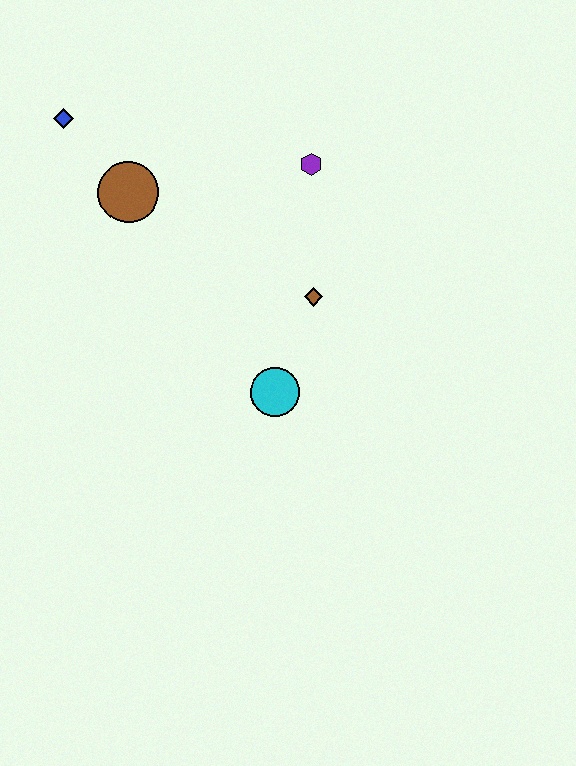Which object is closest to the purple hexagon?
The brown diamond is closest to the purple hexagon.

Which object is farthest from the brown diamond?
The blue diamond is farthest from the brown diamond.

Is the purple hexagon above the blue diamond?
No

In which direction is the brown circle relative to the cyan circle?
The brown circle is above the cyan circle.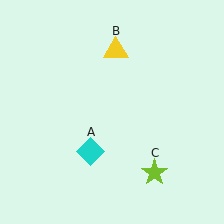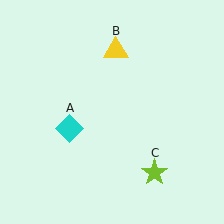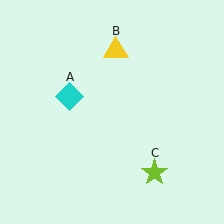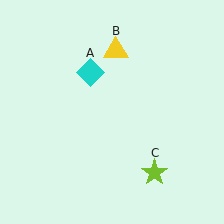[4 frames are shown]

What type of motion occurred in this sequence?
The cyan diamond (object A) rotated clockwise around the center of the scene.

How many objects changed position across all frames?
1 object changed position: cyan diamond (object A).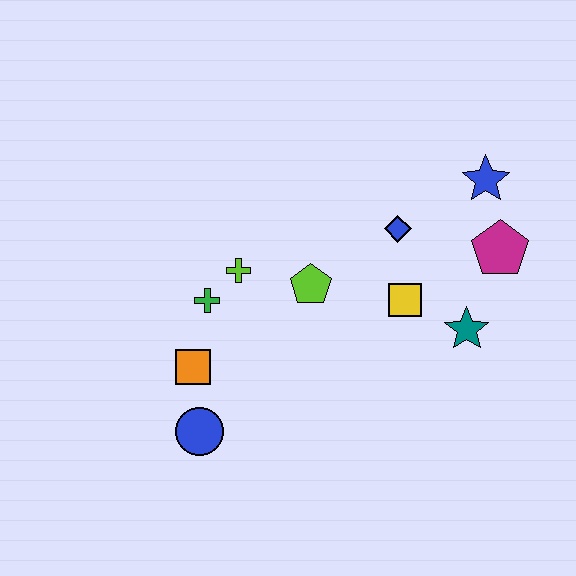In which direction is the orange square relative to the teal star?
The orange square is to the left of the teal star.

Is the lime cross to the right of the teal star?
No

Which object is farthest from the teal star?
The blue circle is farthest from the teal star.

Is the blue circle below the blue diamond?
Yes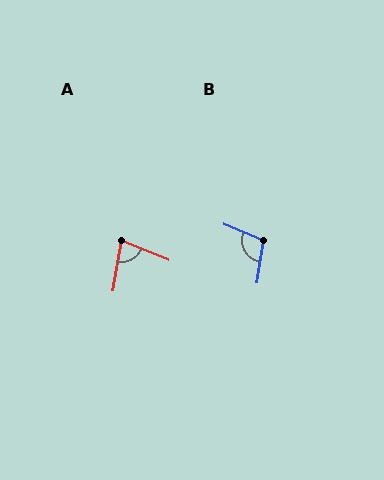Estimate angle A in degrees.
Approximately 77 degrees.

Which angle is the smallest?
A, at approximately 77 degrees.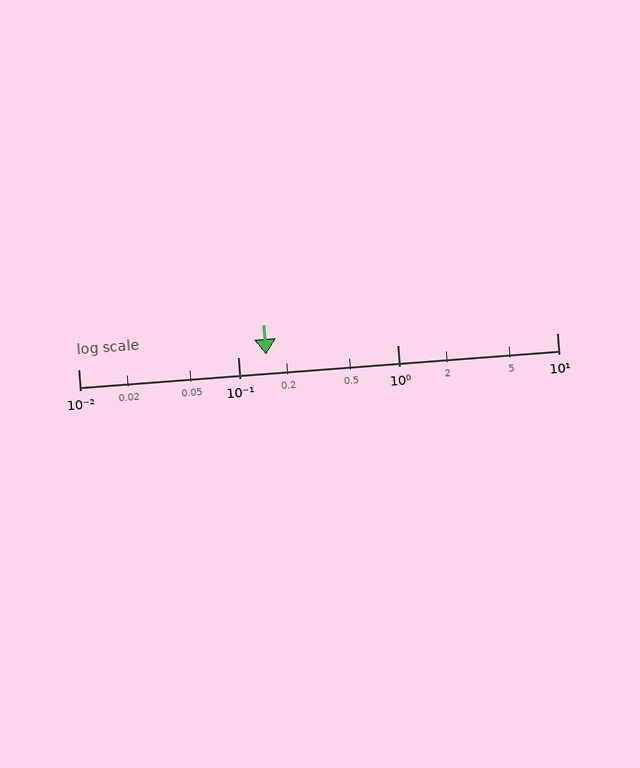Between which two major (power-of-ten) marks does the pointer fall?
The pointer is between 0.1 and 1.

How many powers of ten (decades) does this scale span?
The scale spans 3 decades, from 0.01 to 10.